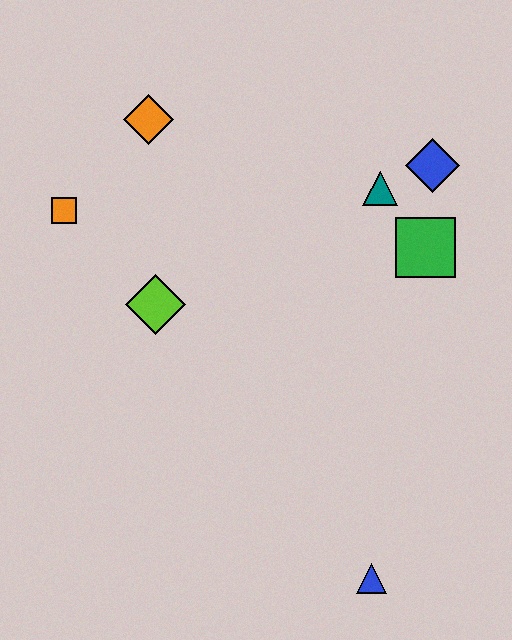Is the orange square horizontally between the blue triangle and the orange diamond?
No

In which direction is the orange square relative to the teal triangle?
The orange square is to the left of the teal triangle.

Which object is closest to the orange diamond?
The orange square is closest to the orange diamond.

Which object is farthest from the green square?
The orange square is farthest from the green square.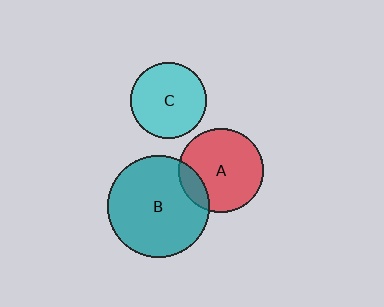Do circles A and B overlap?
Yes.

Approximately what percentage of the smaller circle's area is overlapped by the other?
Approximately 15%.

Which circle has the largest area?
Circle B (teal).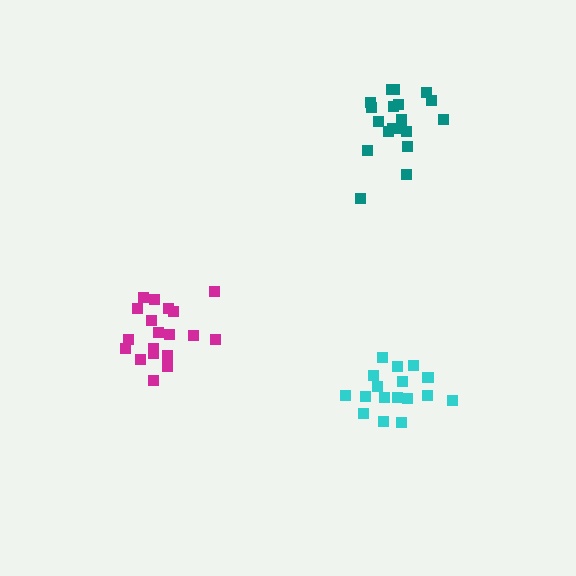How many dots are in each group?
Group 1: 19 dots, Group 2: 20 dots, Group 3: 17 dots (56 total).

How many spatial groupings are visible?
There are 3 spatial groupings.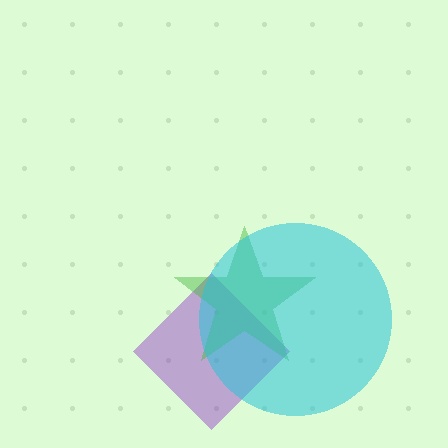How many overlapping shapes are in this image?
There are 3 overlapping shapes in the image.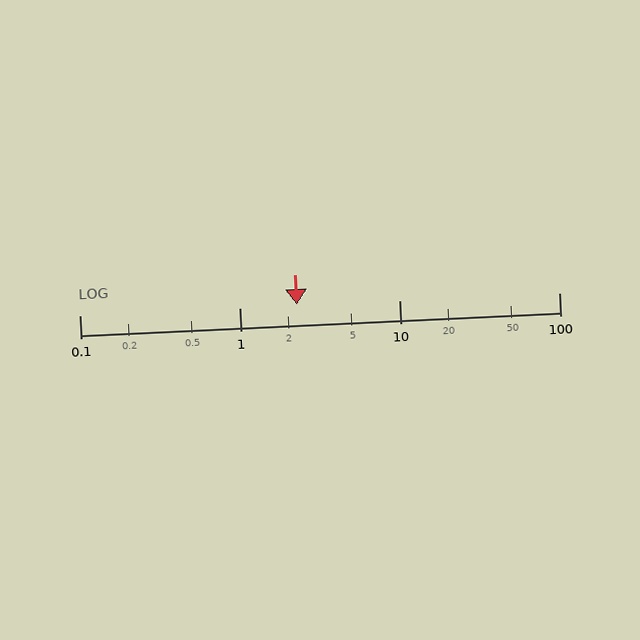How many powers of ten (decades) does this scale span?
The scale spans 3 decades, from 0.1 to 100.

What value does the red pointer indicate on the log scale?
The pointer indicates approximately 2.3.